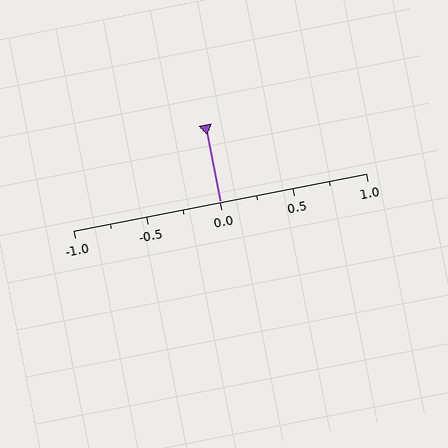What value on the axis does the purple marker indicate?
The marker indicates approximately 0.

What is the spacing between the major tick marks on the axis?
The major ticks are spaced 0.5 apart.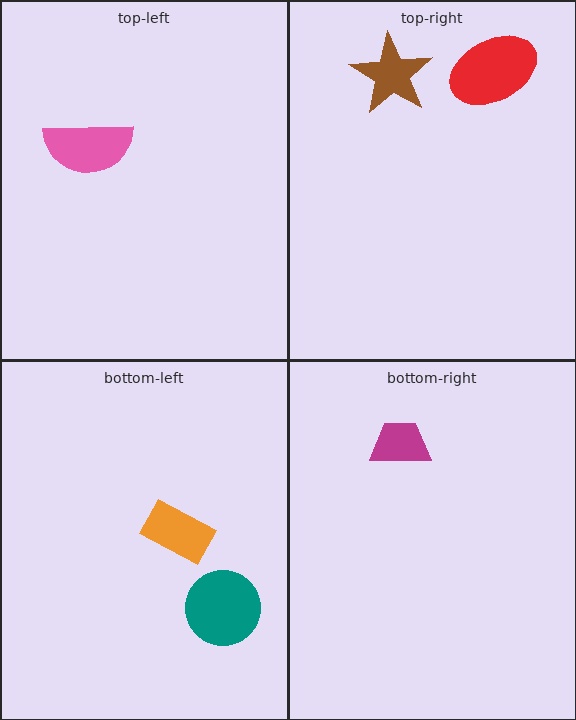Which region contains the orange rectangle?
The bottom-left region.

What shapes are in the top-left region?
The pink semicircle.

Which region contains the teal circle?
The bottom-left region.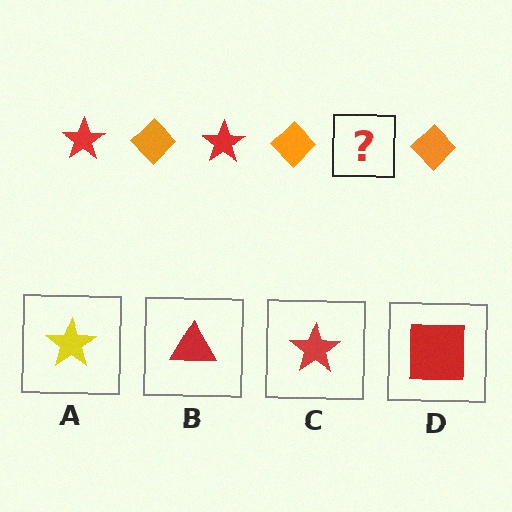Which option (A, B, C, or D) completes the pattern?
C.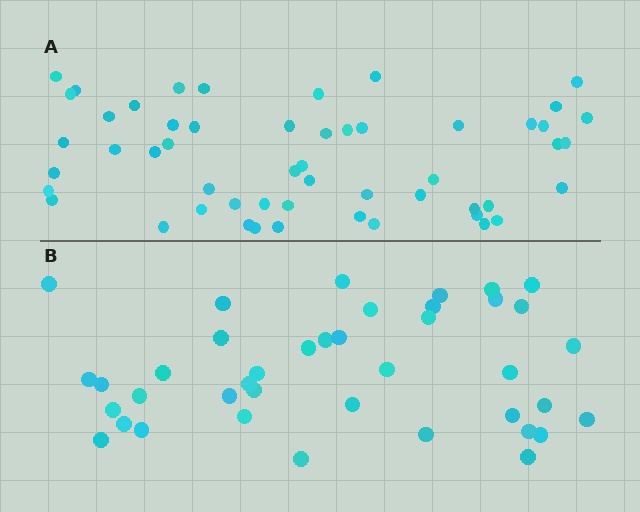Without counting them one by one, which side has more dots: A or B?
Region A (the top region) has more dots.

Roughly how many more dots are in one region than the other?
Region A has approximately 15 more dots than region B.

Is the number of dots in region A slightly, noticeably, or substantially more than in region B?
Region A has noticeably more, but not dramatically so. The ratio is roughly 1.3 to 1.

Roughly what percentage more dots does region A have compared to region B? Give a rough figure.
About 30% more.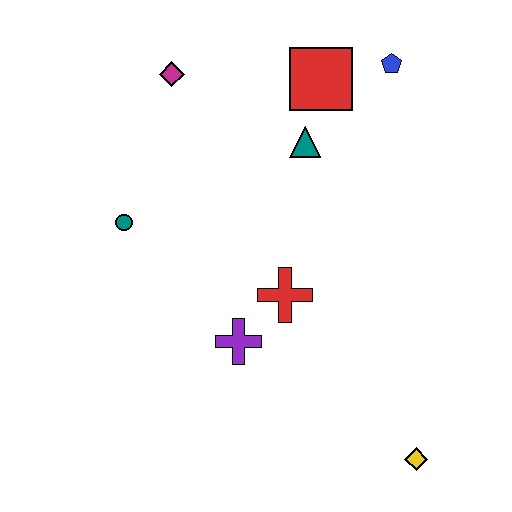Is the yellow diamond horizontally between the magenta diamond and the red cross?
No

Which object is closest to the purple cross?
The red cross is closest to the purple cross.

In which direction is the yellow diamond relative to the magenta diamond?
The yellow diamond is below the magenta diamond.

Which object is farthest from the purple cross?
The blue pentagon is farthest from the purple cross.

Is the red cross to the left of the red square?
Yes